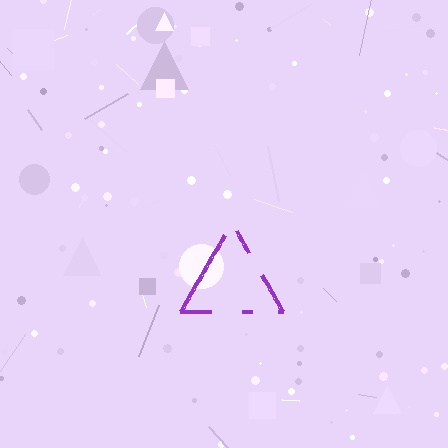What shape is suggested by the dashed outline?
The dashed outline suggests a triangle.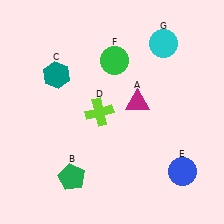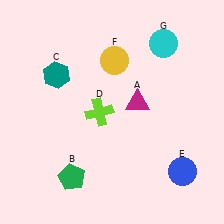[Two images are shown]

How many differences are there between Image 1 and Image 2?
There is 1 difference between the two images.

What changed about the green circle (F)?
In Image 1, F is green. In Image 2, it changed to yellow.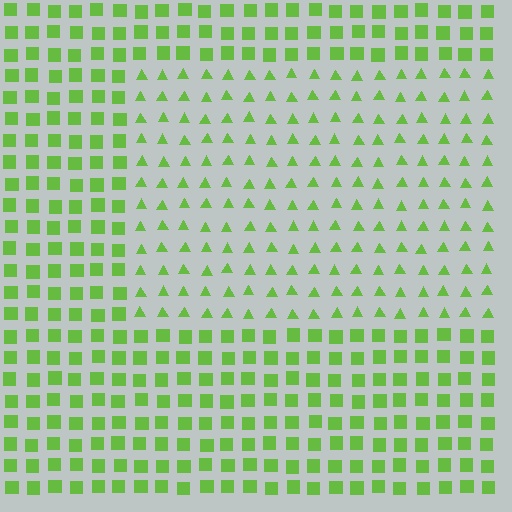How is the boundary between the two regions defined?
The boundary is defined by a change in element shape: triangles inside vs. squares outside. All elements share the same color and spacing.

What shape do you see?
I see a rectangle.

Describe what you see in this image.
The image is filled with small lime elements arranged in a uniform grid. A rectangle-shaped region contains triangles, while the surrounding area contains squares. The boundary is defined purely by the change in element shape.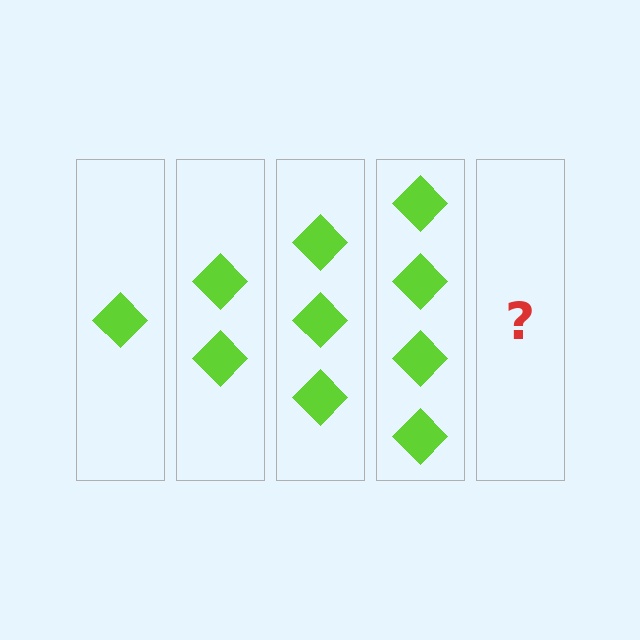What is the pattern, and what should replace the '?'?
The pattern is that each step adds one more diamond. The '?' should be 5 diamonds.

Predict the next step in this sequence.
The next step is 5 diamonds.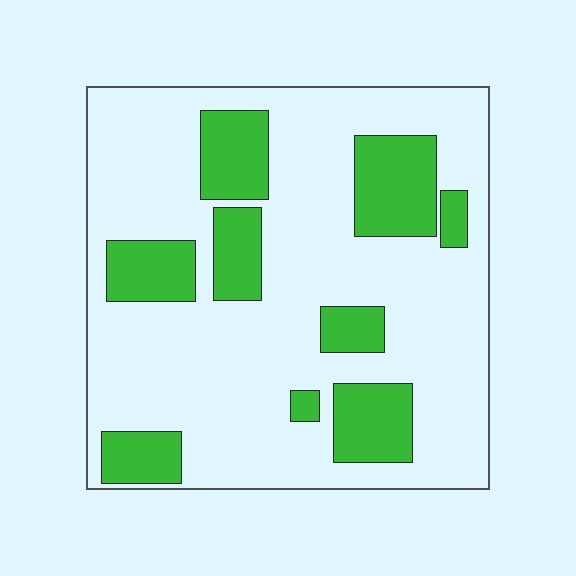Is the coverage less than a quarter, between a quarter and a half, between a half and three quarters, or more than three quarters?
Between a quarter and a half.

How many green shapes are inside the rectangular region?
9.